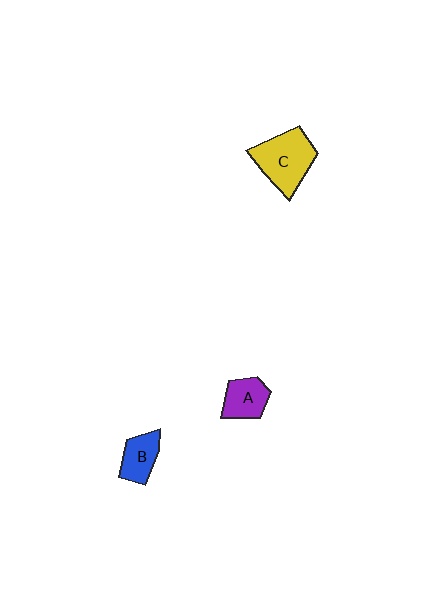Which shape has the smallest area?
Shape B (blue).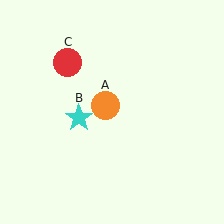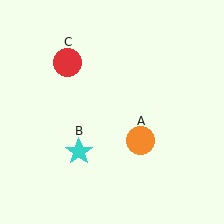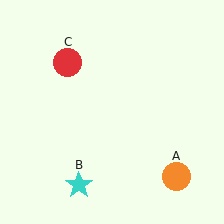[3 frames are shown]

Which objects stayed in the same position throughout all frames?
Red circle (object C) remained stationary.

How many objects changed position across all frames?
2 objects changed position: orange circle (object A), cyan star (object B).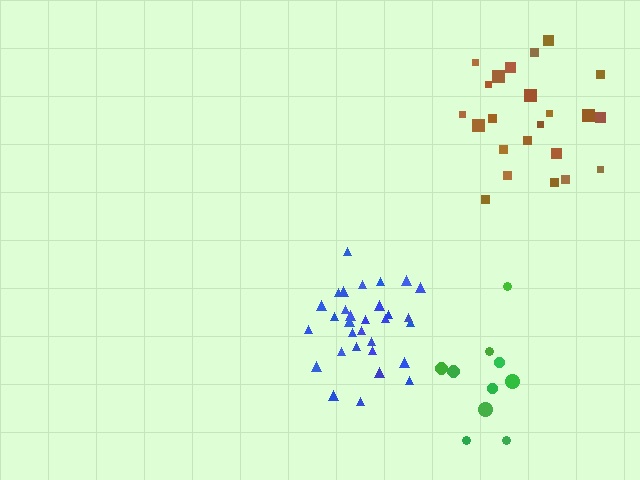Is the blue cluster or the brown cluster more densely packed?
Blue.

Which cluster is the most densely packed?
Blue.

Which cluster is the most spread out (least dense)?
Green.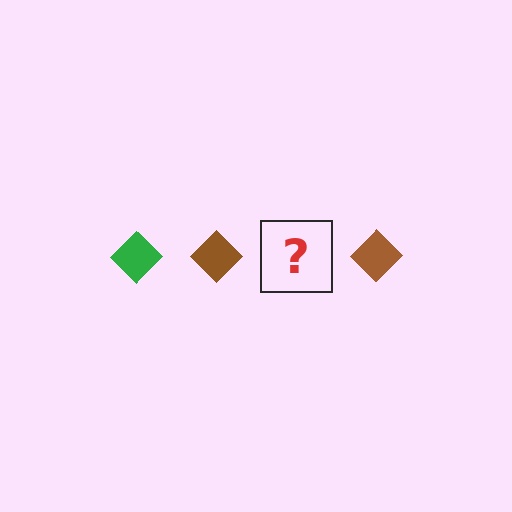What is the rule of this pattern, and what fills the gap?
The rule is that the pattern cycles through green, brown diamonds. The gap should be filled with a green diamond.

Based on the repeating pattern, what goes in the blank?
The blank should be a green diamond.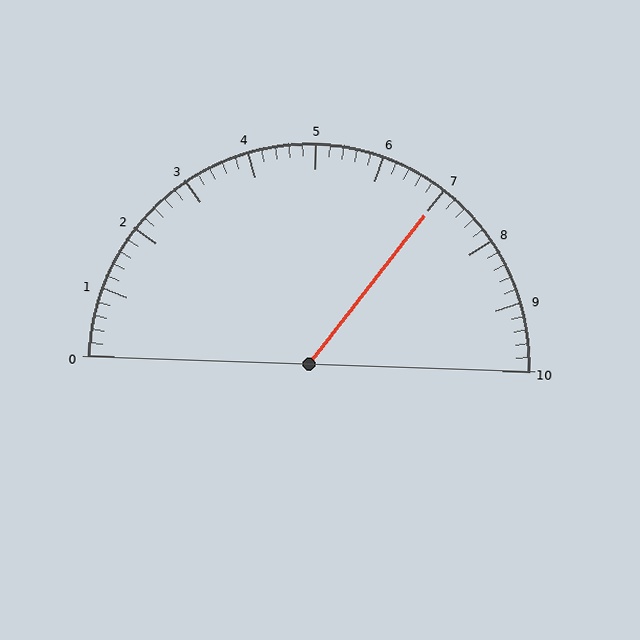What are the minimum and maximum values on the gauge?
The gauge ranges from 0 to 10.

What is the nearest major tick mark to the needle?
The nearest major tick mark is 7.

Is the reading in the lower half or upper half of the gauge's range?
The reading is in the upper half of the range (0 to 10).